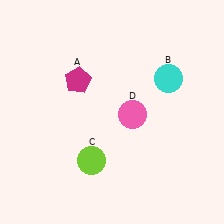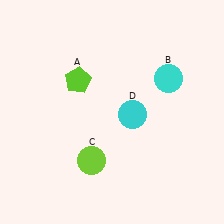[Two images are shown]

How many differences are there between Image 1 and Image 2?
There are 2 differences between the two images.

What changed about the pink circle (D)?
In Image 1, D is pink. In Image 2, it changed to cyan.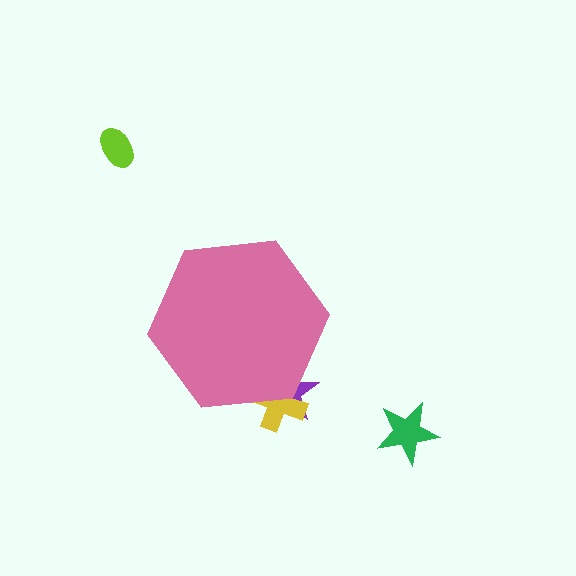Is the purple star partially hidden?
Yes, the purple star is partially hidden behind the pink hexagon.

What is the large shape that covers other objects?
A pink hexagon.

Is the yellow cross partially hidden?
Yes, the yellow cross is partially hidden behind the pink hexagon.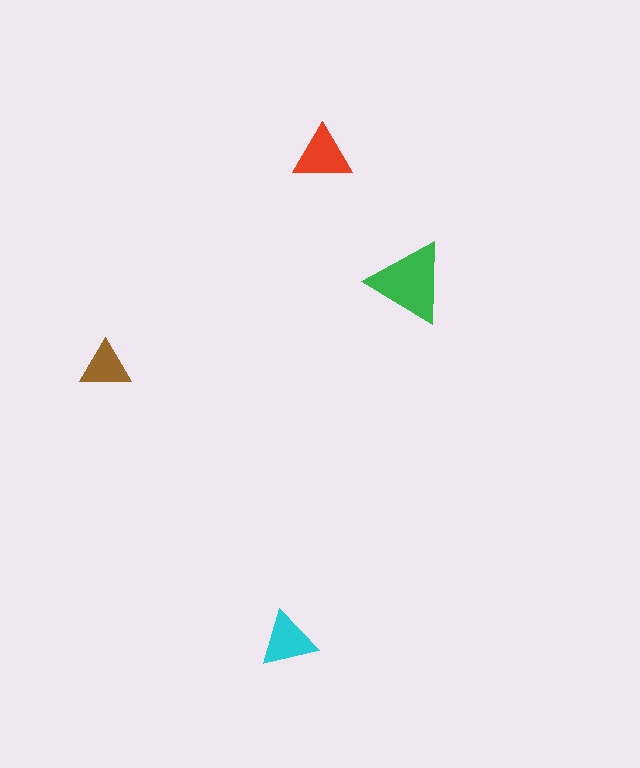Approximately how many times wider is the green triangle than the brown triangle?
About 1.5 times wider.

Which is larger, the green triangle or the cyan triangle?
The green one.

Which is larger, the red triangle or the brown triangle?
The red one.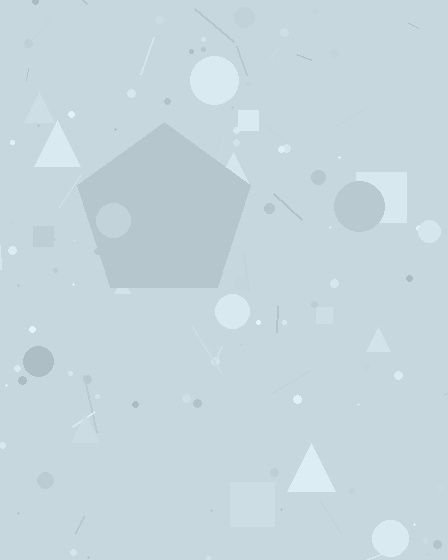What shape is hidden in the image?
A pentagon is hidden in the image.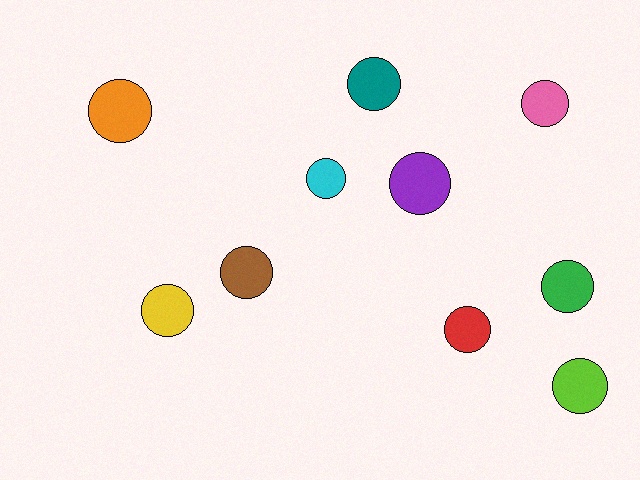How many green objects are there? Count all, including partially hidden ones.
There is 1 green object.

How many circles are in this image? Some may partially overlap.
There are 10 circles.